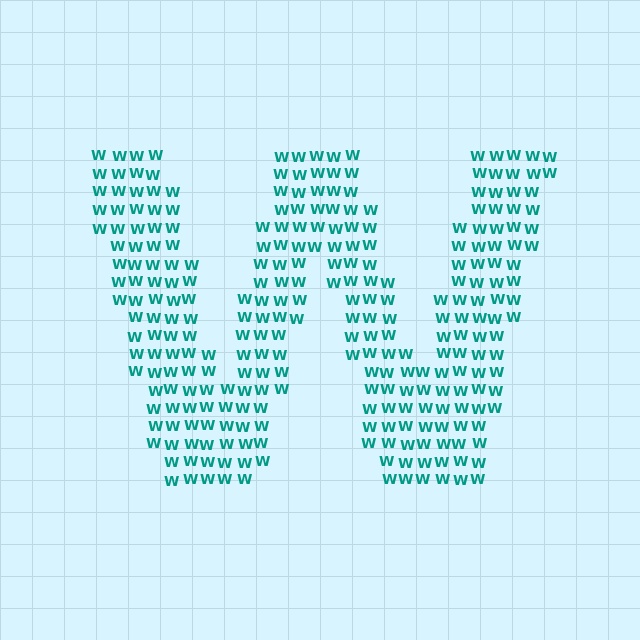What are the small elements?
The small elements are letter W's.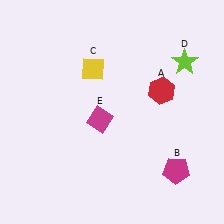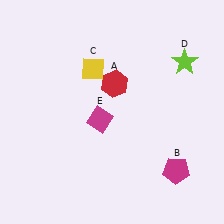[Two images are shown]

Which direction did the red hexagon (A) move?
The red hexagon (A) moved left.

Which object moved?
The red hexagon (A) moved left.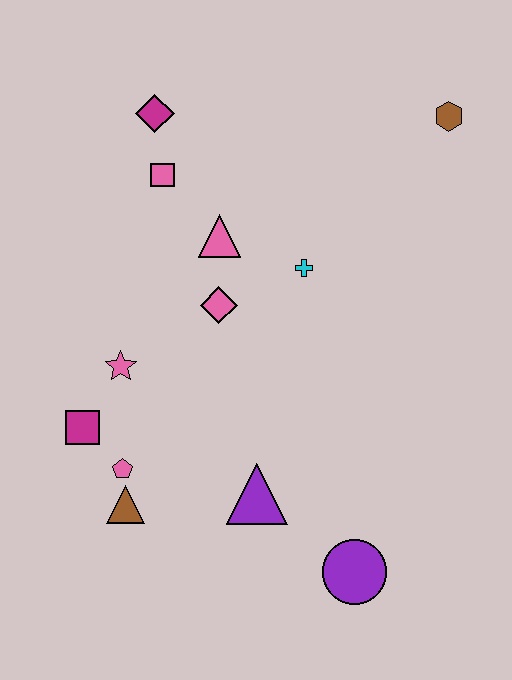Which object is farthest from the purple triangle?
The brown hexagon is farthest from the purple triangle.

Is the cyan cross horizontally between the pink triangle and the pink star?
No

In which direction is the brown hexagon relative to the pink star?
The brown hexagon is to the right of the pink star.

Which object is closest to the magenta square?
The pink pentagon is closest to the magenta square.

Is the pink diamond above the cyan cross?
No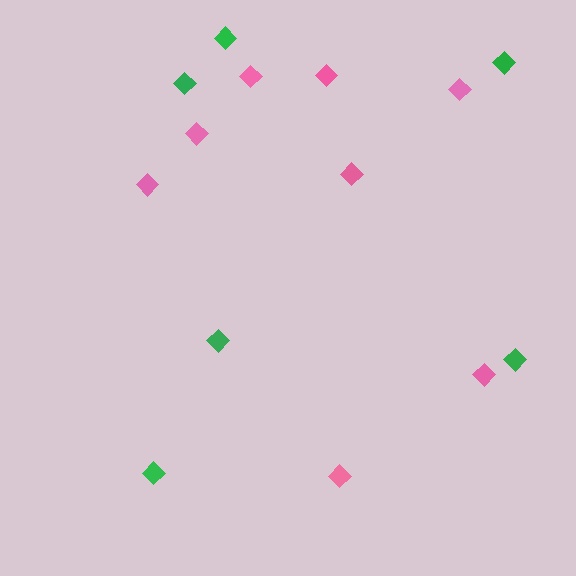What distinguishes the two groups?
There are 2 groups: one group of green diamonds (6) and one group of pink diamonds (8).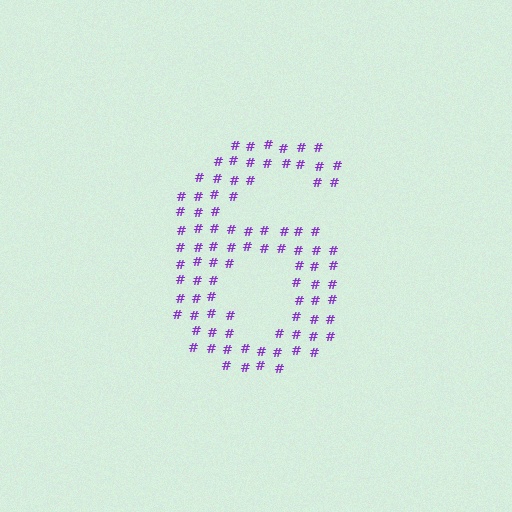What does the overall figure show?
The overall figure shows the digit 6.